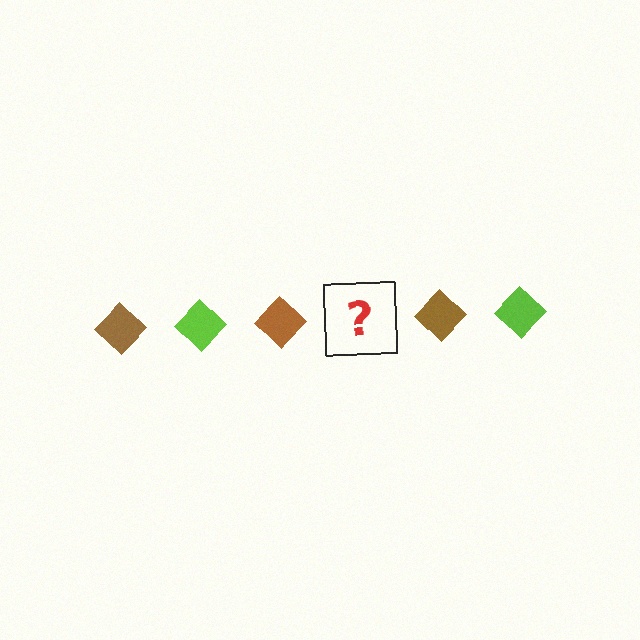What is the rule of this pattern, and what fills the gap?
The rule is that the pattern cycles through brown, lime diamonds. The gap should be filled with a lime diamond.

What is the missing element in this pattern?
The missing element is a lime diamond.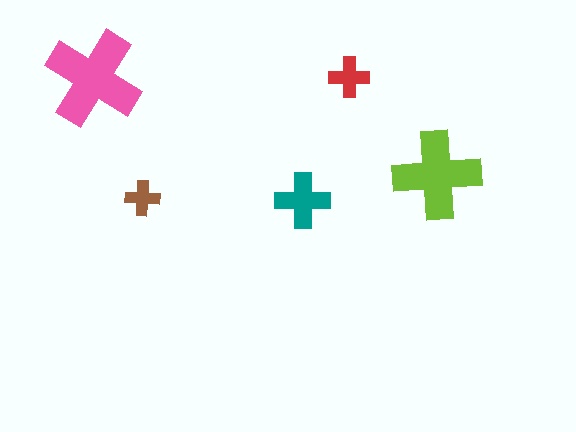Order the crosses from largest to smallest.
the pink one, the lime one, the teal one, the red one, the brown one.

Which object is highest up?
The red cross is topmost.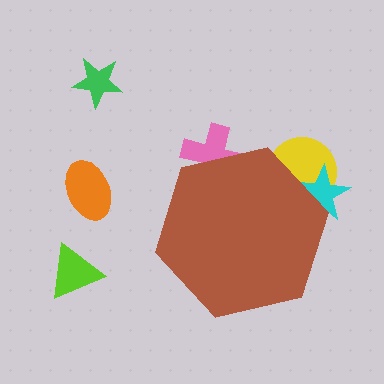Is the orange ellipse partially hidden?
No, the orange ellipse is fully visible.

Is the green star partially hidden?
No, the green star is fully visible.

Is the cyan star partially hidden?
Yes, the cyan star is partially hidden behind the brown hexagon.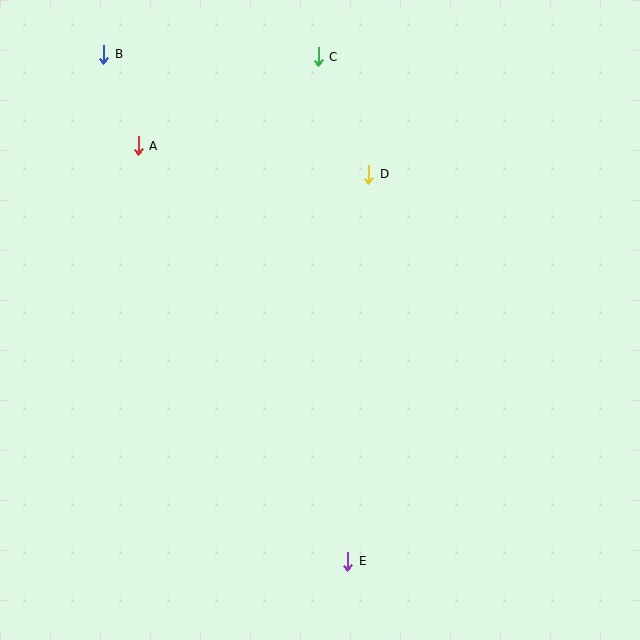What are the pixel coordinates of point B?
Point B is at (104, 54).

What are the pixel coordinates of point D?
Point D is at (369, 174).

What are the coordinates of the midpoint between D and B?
The midpoint between D and B is at (236, 114).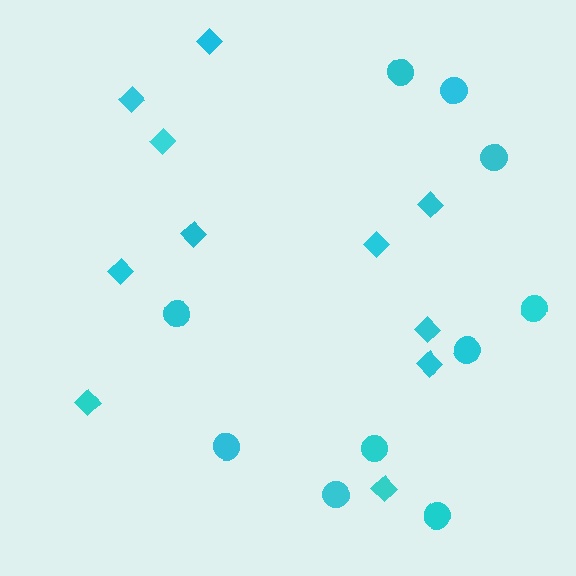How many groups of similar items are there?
There are 2 groups: one group of diamonds (11) and one group of circles (10).